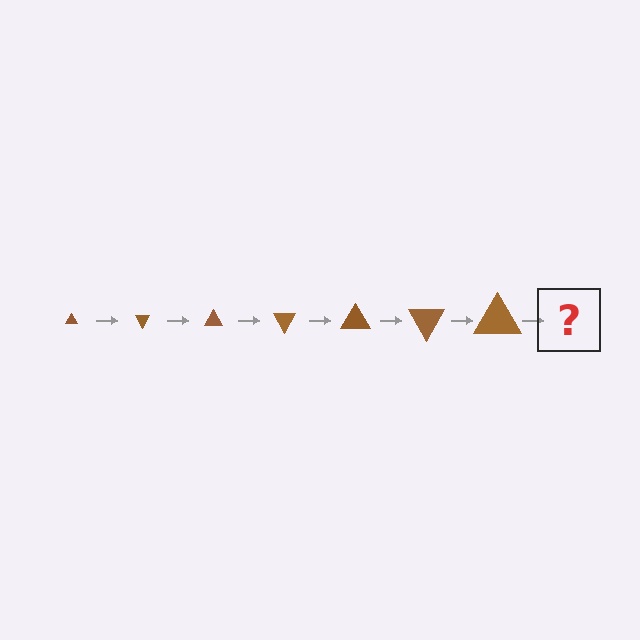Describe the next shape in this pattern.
It should be a triangle, larger than the previous one and rotated 420 degrees from the start.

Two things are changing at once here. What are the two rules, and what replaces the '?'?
The two rules are that the triangle grows larger each step and it rotates 60 degrees each step. The '?' should be a triangle, larger than the previous one and rotated 420 degrees from the start.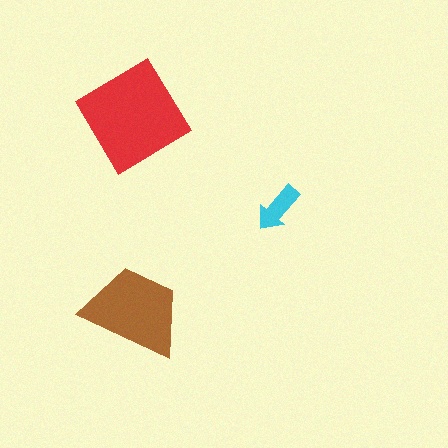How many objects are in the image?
There are 3 objects in the image.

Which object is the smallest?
The cyan arrow.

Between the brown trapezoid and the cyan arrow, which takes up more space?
The brown trapezoid.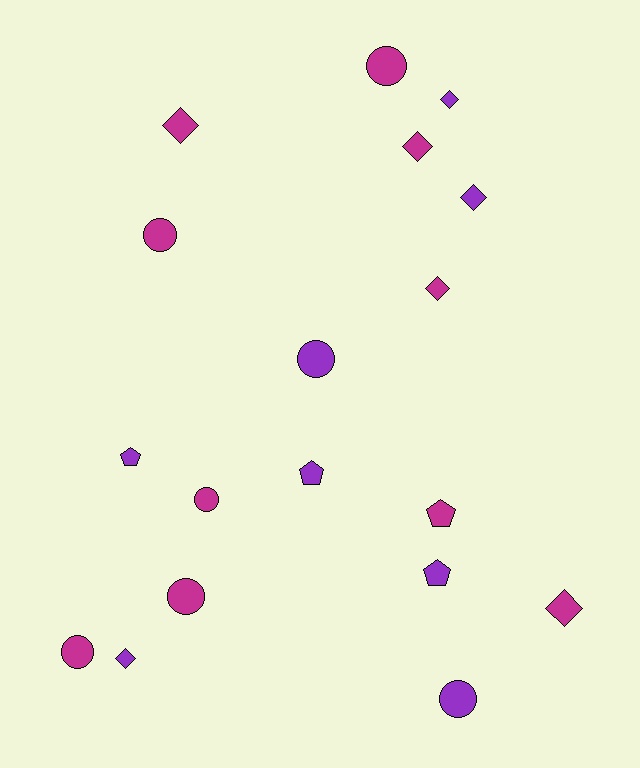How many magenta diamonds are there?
There are 4 magenta diamonds.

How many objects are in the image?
There are 18 objects.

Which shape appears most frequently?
Circle, with 7 objects.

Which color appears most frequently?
Magenta, with 10 objects.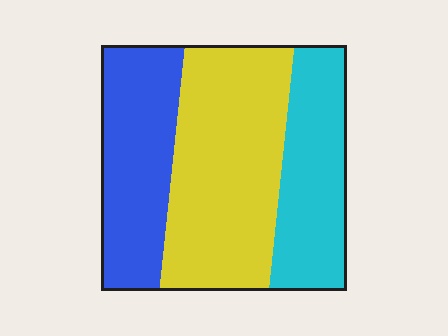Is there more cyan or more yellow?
Yellow.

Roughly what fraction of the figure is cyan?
Cyan covers about 25% of the figure.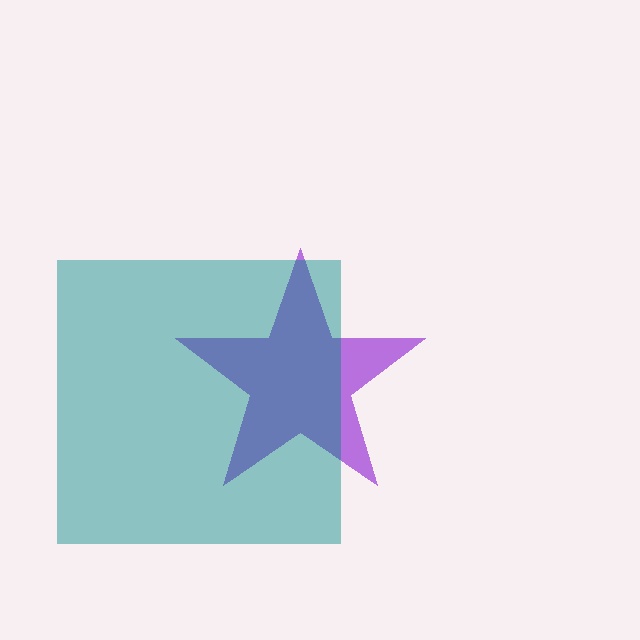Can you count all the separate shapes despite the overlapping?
Yes, there are 2 separate shapes.